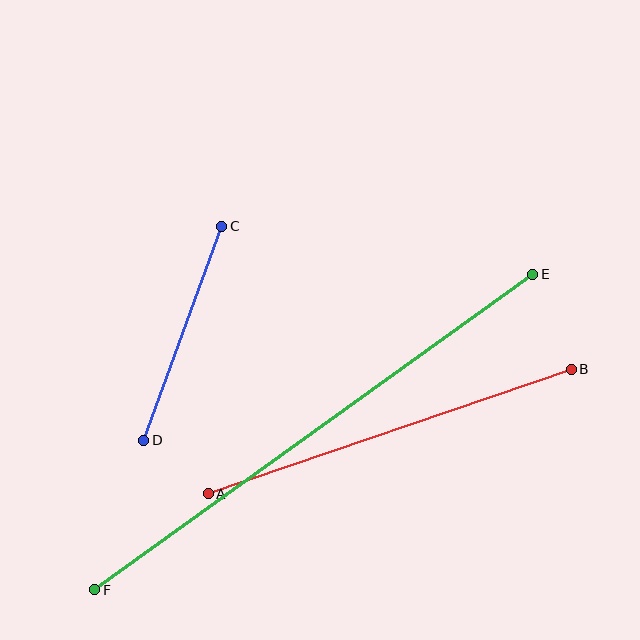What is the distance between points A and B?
The distance is approximately 384 pixels.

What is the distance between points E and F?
The distance is approximately 540 pixels.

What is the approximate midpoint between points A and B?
The midpoint is at approximately (390, 432) pixels.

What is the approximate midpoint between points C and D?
The midpoint is at approximately (183, 333) pixels.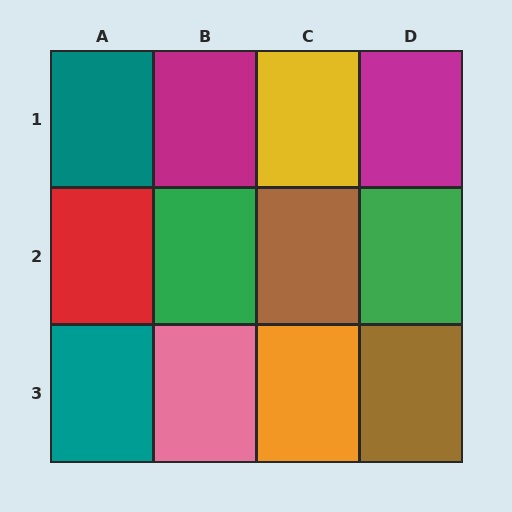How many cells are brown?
2 cells are brown.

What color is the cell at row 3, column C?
Orange.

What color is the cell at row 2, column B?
Green.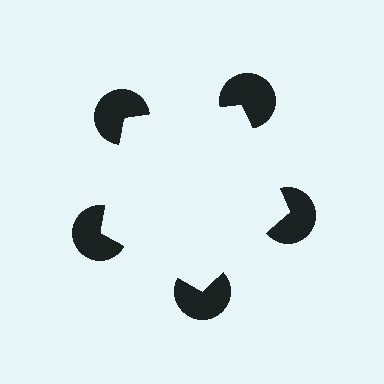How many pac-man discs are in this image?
There are 5 — one at each vertex of the illusory pentagon.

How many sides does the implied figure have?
5 sides.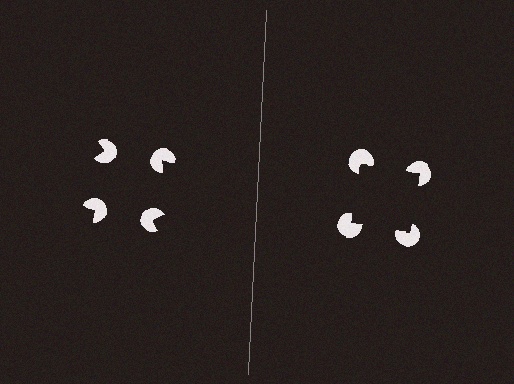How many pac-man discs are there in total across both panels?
8 — 4 on each side.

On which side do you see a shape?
An illusory square appears on the right side. On the left side the wedge cuts are rotated, so no coherent shape forms.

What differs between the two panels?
The pac-man discs are positioned identically on both sides; only the wedge orientations differ. On the right they align to a square; on the left they are misaligned.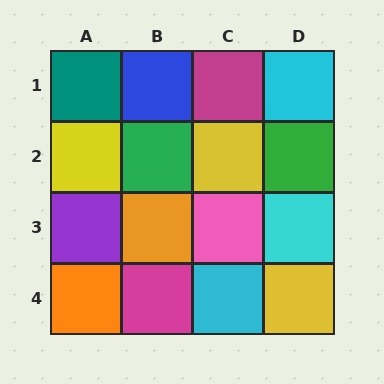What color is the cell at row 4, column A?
Orange.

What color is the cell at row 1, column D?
Cyan.